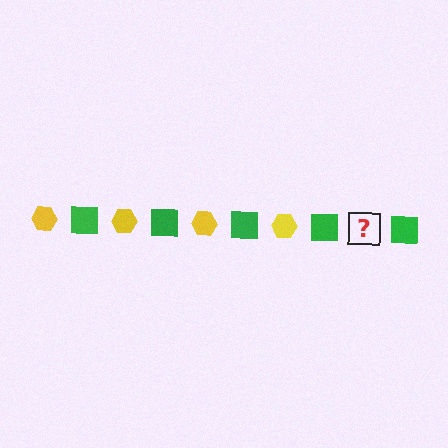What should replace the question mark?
The question mark should be replaced with a yellow hexagon.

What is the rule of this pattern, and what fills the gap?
The rule is that the pattern alternates between yellow hexagon and green square. The gap should be filled with a yellow hexagon.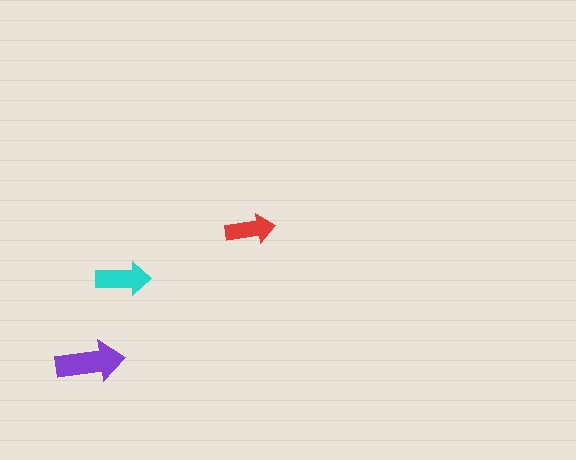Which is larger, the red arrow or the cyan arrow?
The cyan one.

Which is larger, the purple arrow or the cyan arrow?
The purple one.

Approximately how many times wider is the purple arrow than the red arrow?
About 1.5 times wider.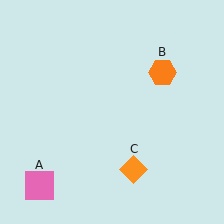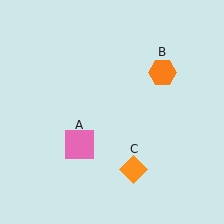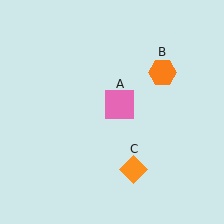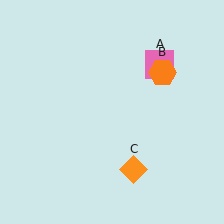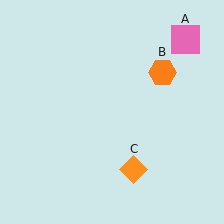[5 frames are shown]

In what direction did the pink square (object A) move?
The pink square (object A) moved up and to the right.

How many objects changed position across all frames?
1 object changed position: pink square (object A).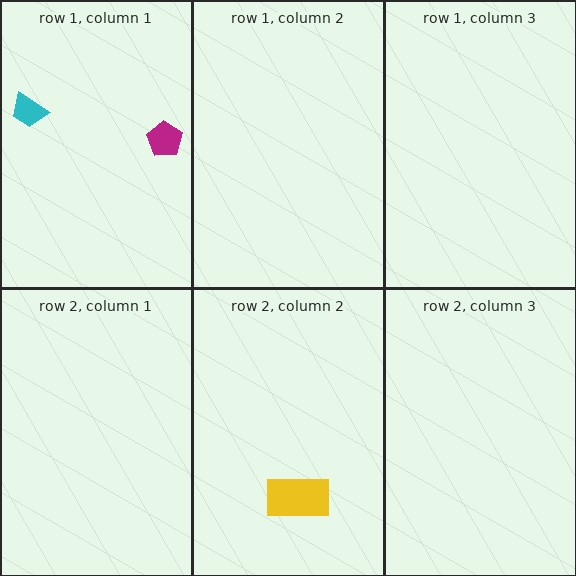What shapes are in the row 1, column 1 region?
The magenta pentagon, the cyan trapezoid.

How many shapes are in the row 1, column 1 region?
2.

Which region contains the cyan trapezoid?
The row 1, column 1 region.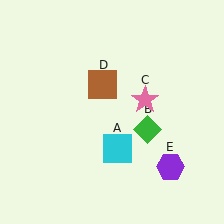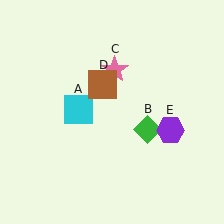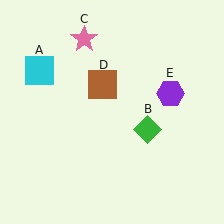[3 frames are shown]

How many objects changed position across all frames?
3 objects changed position: cyan square (object A), pink star (object C), purple hexagon (object E).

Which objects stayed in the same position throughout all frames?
Green diamond (object B) and brown square (object D) remained stationary.